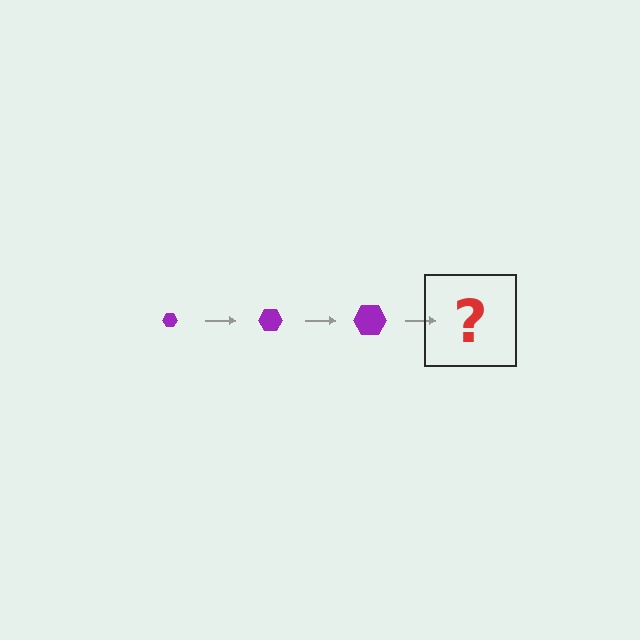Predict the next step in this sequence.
The next step is a purple hexagon, larger than the previous one.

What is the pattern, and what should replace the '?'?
The pattern is that the hexagon gets progressively larger each step. The '?' should be a purple hexagon, larger than the previous one.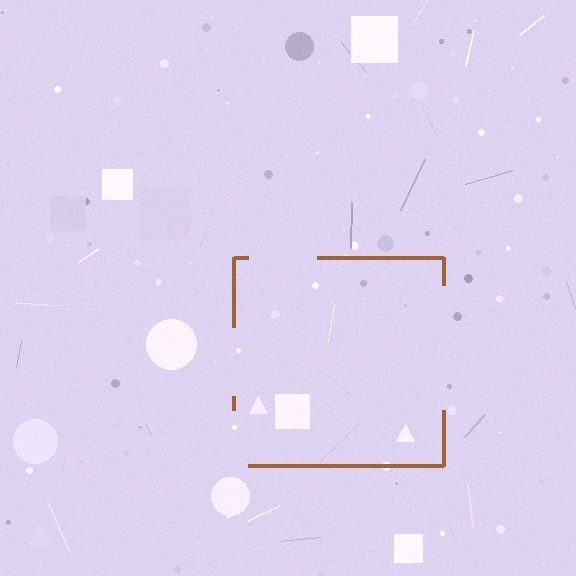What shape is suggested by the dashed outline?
The dashed outline suggests a square.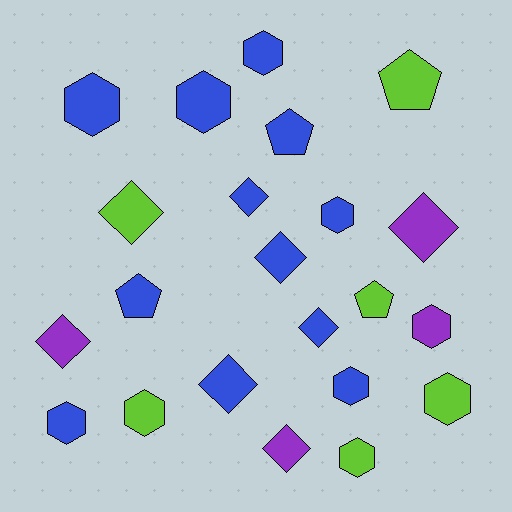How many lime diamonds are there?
There is 1 lime diamond.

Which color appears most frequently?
Blue, with 12 objects.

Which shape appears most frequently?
Hexagon, with 10 objects.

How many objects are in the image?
There are 22 objects.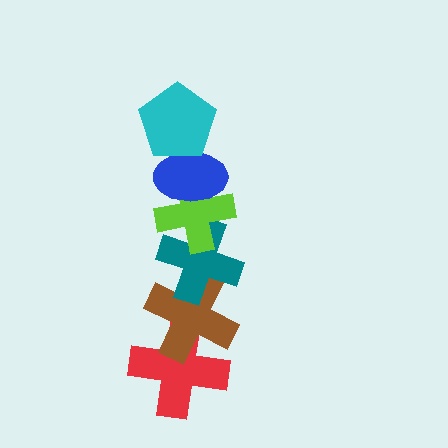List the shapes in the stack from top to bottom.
From top to bottom: the cyan pentagon, the blue ellipse, the lime cross, the teal cross, the brown cross, the red cross.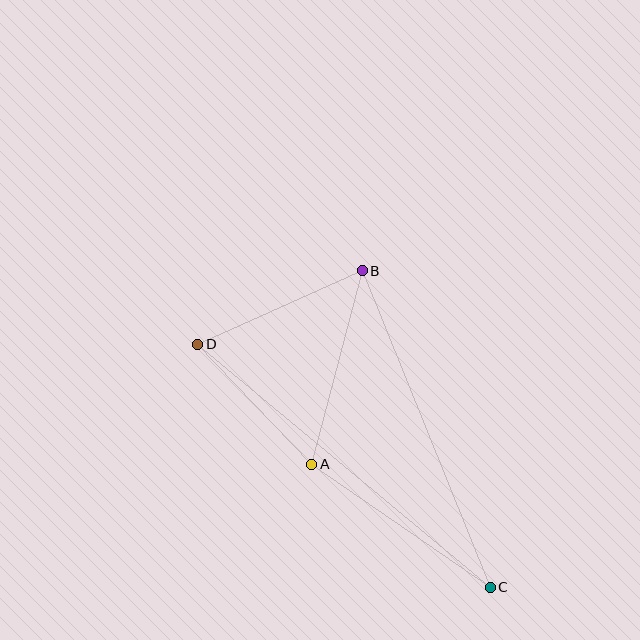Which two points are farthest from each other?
Points C and D are farthest from each other.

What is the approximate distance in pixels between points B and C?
The distance between B and C is approximately 342 pixels.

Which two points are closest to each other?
Points A and D are closest to each other.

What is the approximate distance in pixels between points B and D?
The distance between B and D is approximately 180 pixels.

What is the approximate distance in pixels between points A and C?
The distance between A and C is approximately 217 pixels.